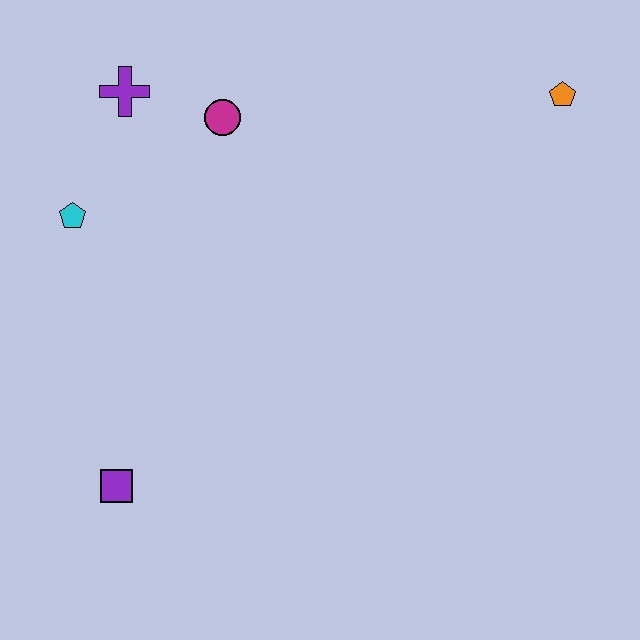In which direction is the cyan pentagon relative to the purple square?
The cyan pentagon is above the purple square.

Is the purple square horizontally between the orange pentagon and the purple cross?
No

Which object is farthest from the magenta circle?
The purple square is farthest from the magenta circle.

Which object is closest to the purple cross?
The magenta circle is closest to the purple cross.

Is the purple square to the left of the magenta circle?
Yes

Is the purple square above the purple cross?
No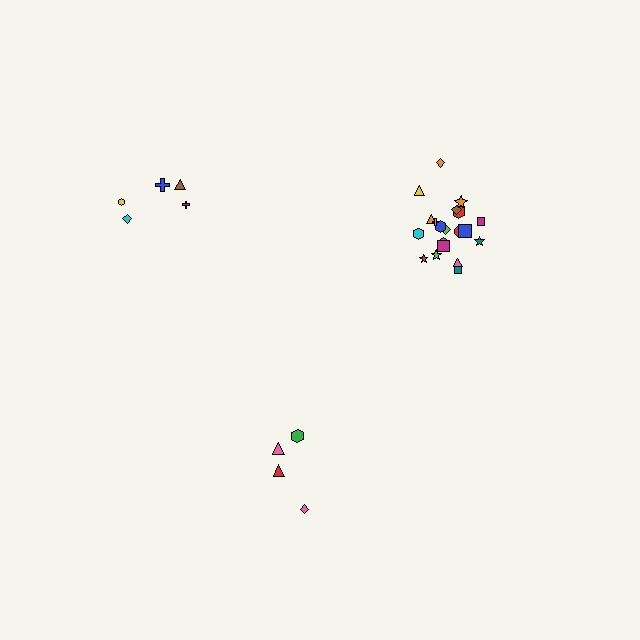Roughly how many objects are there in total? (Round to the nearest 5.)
Roughly 30 objects in total.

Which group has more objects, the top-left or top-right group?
The top-right group.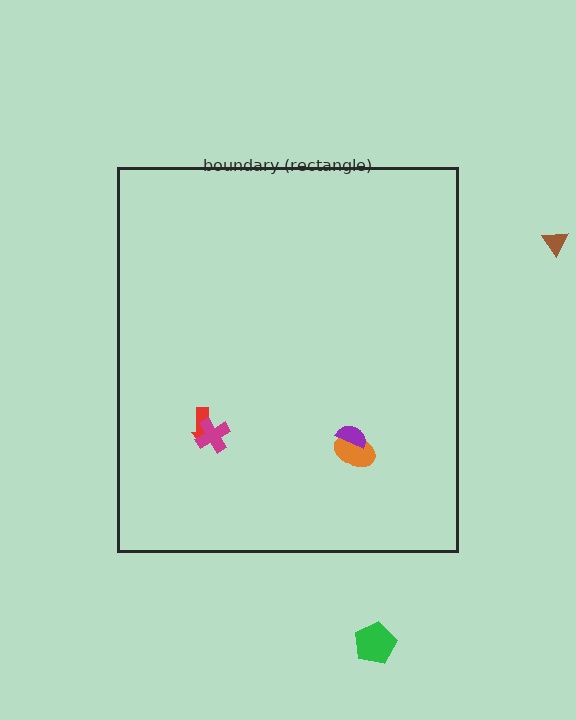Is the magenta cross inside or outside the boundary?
Inside.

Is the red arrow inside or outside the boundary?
Inside.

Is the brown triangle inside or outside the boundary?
Outside.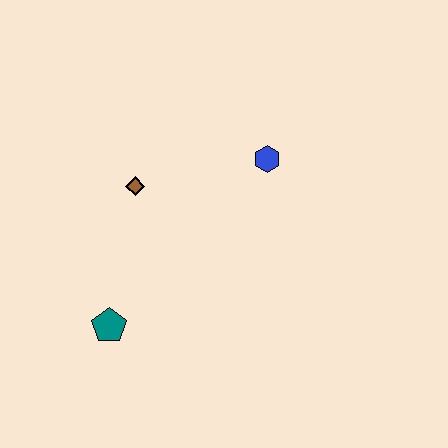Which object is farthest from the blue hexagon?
The teal pentagon is farthest from the blue hexagon.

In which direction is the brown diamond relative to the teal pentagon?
The brown diamond is above the teal pentagon.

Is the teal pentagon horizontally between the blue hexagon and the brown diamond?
No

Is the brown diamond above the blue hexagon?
No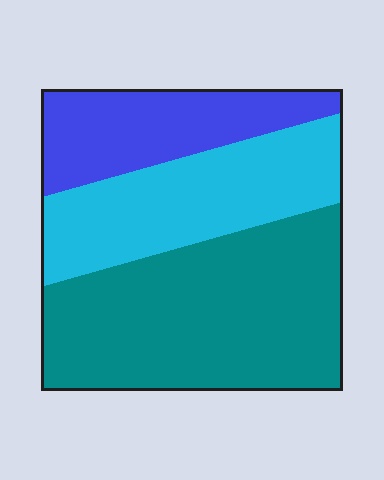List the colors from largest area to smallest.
From largest to smallest: teal, cyan, blue.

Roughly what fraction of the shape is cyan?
Cyan covers around 30% of the shape.